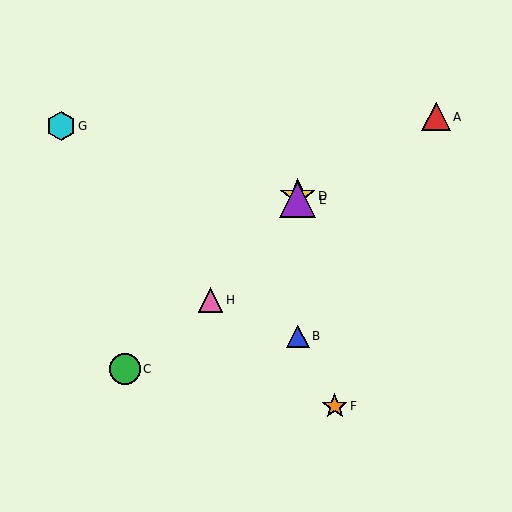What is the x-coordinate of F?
Object F is at x≈335.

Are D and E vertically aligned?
Yes, both are at x≈298.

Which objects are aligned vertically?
Objects B, D, E are aligned vertically.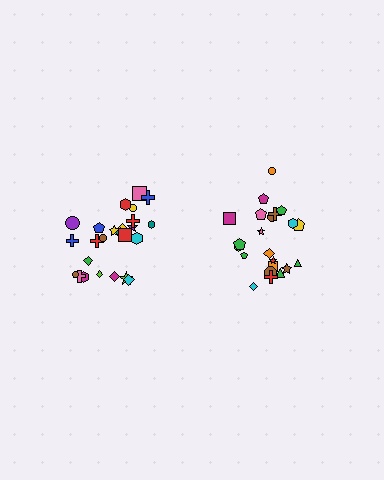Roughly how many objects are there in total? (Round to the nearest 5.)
Roughly 45 objects in total.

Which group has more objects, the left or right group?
The left group.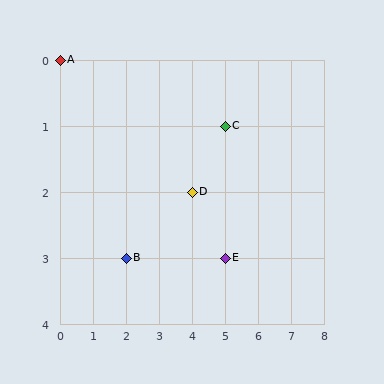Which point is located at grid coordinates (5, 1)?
Point C is at (5, 1).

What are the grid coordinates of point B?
Point B is at grid coordinates (2, 3).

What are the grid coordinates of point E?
Point E is at grid coordinates (5, 3).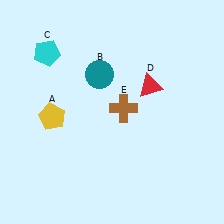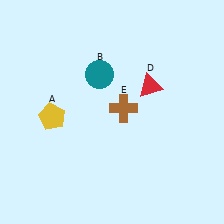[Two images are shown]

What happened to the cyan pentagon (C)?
The cyan pentagon (C) was removed in Image 2. It was in the top-left area of Image 1.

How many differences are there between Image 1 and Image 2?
There is 1 difference between the two images.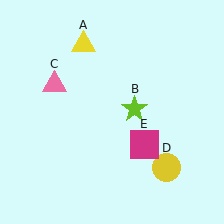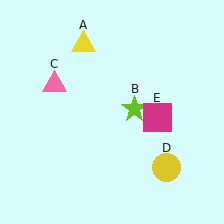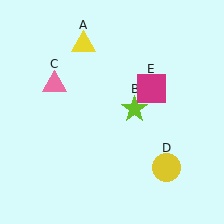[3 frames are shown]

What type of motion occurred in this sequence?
The magenta square (object E) rotated counterclockwise around the center of the scene.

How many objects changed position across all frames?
1 object changed position: magenta square (object E).